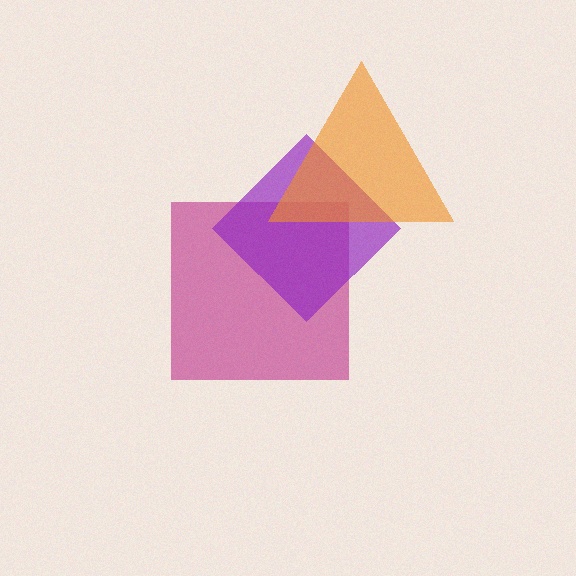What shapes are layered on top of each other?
The layered shapes are: a magenta square, a purple diamond, an orange triangle.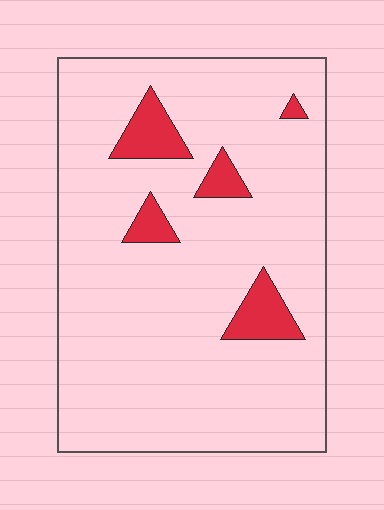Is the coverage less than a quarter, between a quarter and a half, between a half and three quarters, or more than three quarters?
Less than a quarter.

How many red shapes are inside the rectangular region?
5.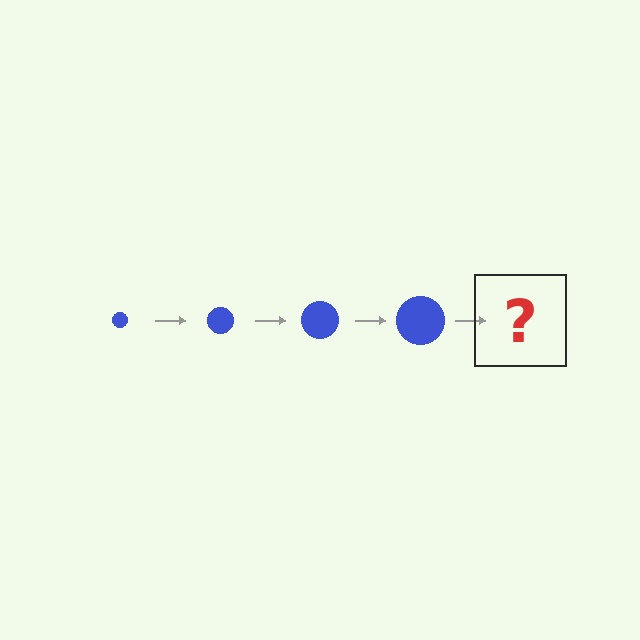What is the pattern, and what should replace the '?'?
The pattern is that the circle gets progressively larger each step. The '?' should be a blue circle, larger than the previous one.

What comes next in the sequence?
The next element should be a blue circle, larger than the previous one.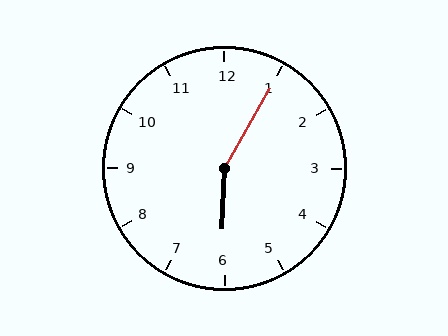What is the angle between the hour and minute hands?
Approximately 152 degrees.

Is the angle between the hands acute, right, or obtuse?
It is obtuse.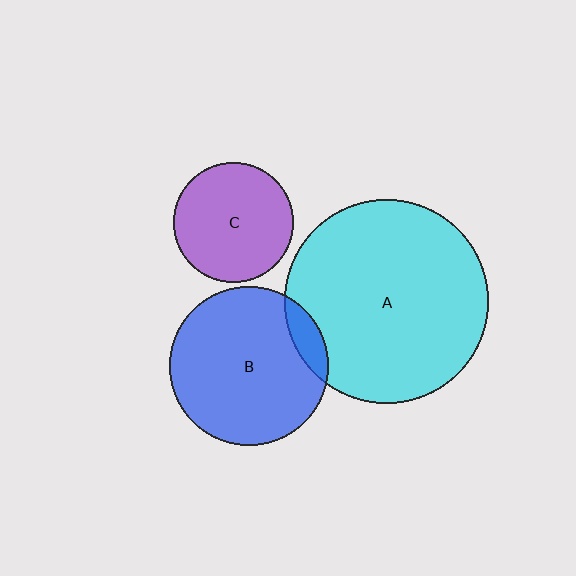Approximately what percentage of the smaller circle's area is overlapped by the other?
Approximately 10%.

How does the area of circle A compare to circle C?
Approximately 2.9 times.